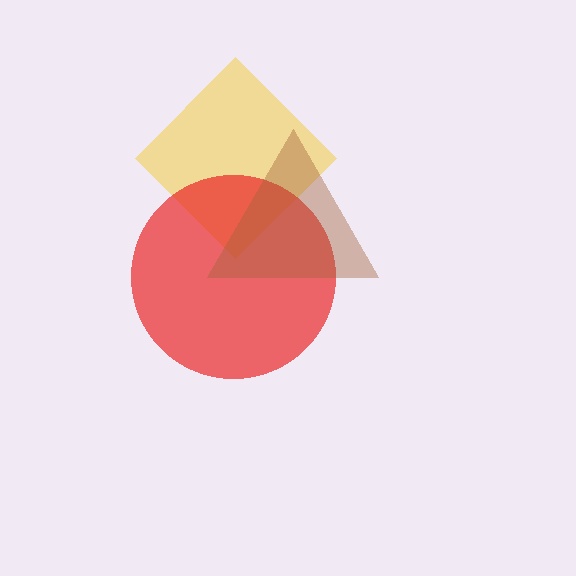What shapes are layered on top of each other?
The layered shapes are: a yellow diamond, a red circle, a brown triangle.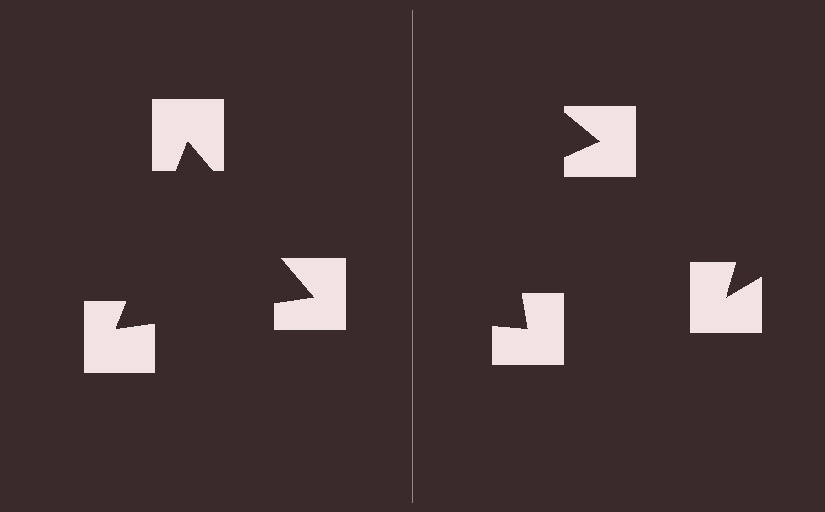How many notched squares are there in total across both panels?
6 — 3 on each side.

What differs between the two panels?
The notched squares are positioned identically on both sides; only the wedge orientations differ. On the left they align to a triangle; on the right they are misaligned.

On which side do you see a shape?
An illusory triangle appears on the left side. On the right side the wedge cuts are rotated, so no coherent shape forms.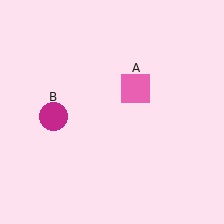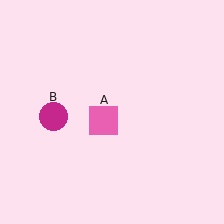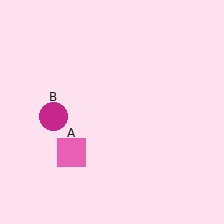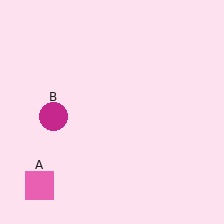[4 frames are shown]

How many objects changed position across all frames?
1 object changed position: pink square (object A).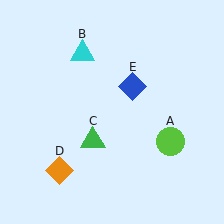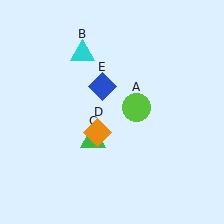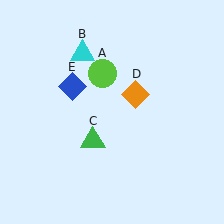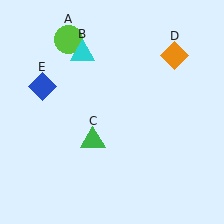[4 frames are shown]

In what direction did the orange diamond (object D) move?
The orange diamond (object D) moved up and to the right.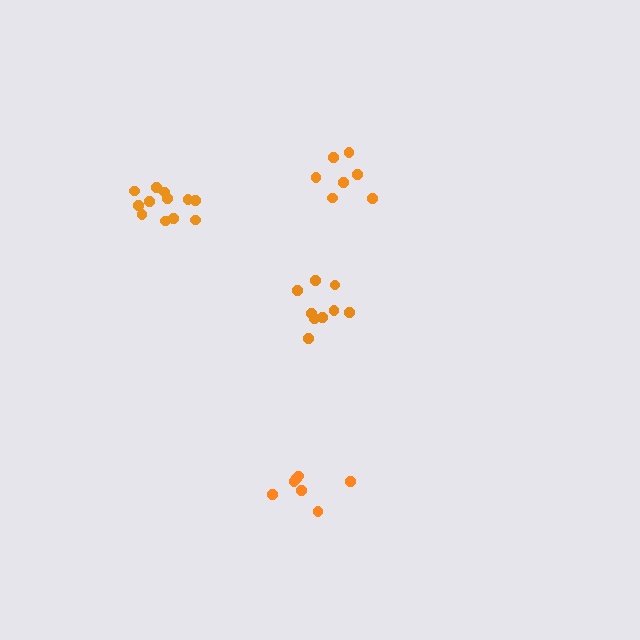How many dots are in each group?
Group 1: 9 dots, Group 2: 12 dots, Group 3: 7 dots, Group 4: 7 dots (35 total).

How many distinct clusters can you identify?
There are 4 distinct clusters.